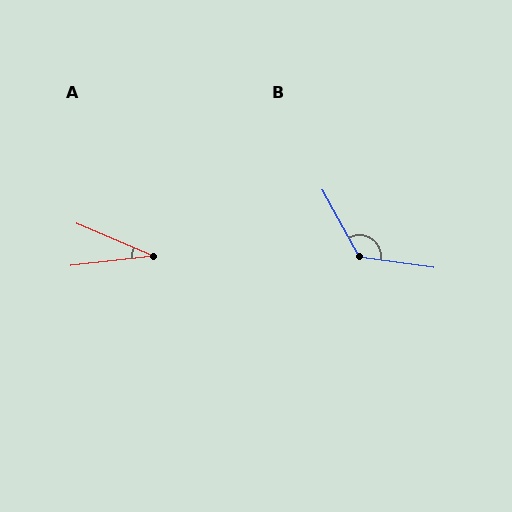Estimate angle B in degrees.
Approximately 126 degrees.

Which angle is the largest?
B, at approximately 126 degrees.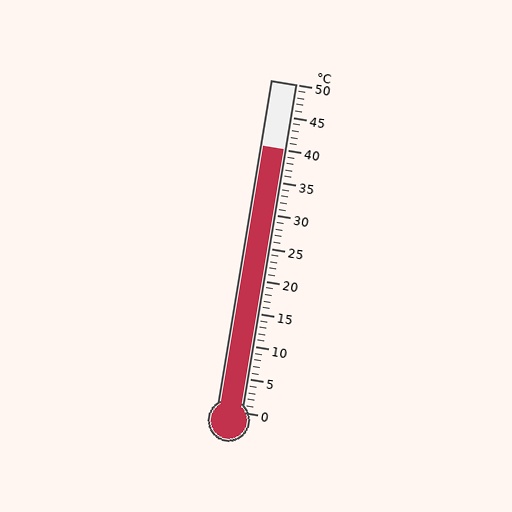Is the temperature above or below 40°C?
The temperature is at 40°C.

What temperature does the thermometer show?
The thermometer shows approximately 40°C.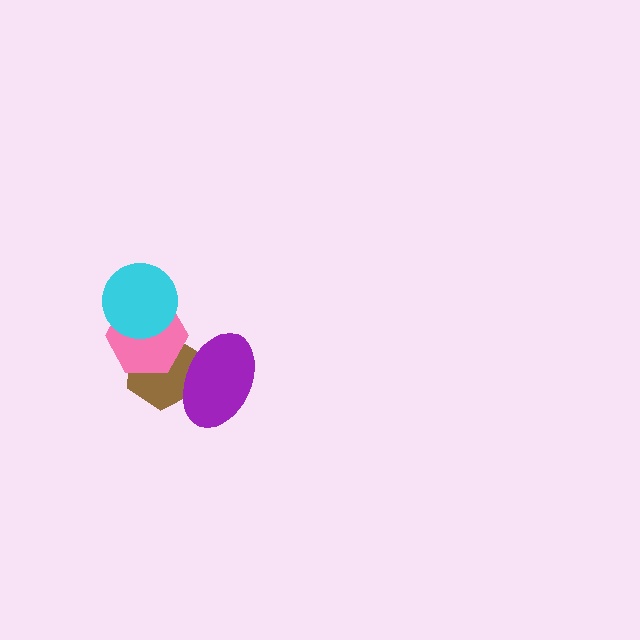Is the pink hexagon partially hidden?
Yes, it is partially covered by another shape.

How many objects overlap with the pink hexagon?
2 objects overlap with the pink hexagon.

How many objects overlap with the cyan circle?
1 object overlaps with the cyan circle.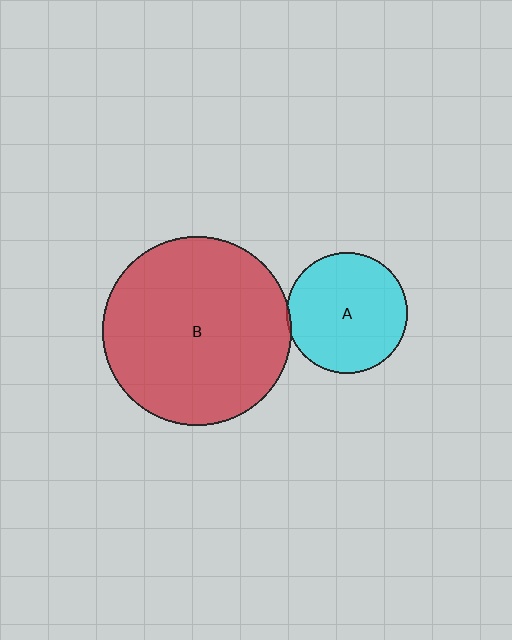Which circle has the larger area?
Circle B (red).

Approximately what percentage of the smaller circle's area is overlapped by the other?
Approximately 5%.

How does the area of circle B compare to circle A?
Approximately 2.5 times.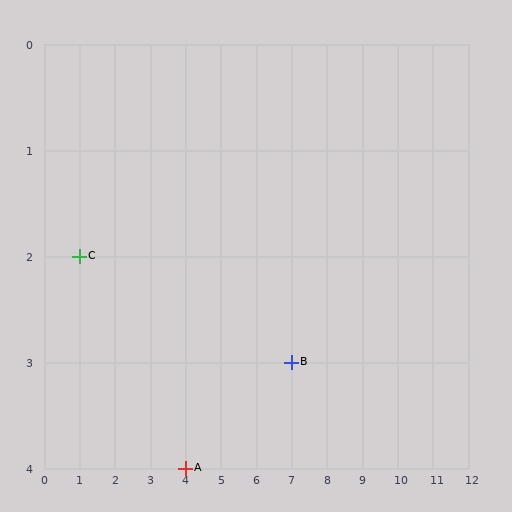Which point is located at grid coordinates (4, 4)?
Point A is at (4, 4).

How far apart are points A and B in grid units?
Points A and B are 3 columns and 1 row apart (about 3.2 grid units diagonally).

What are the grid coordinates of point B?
Point B is at grid coordinates (7, 3).